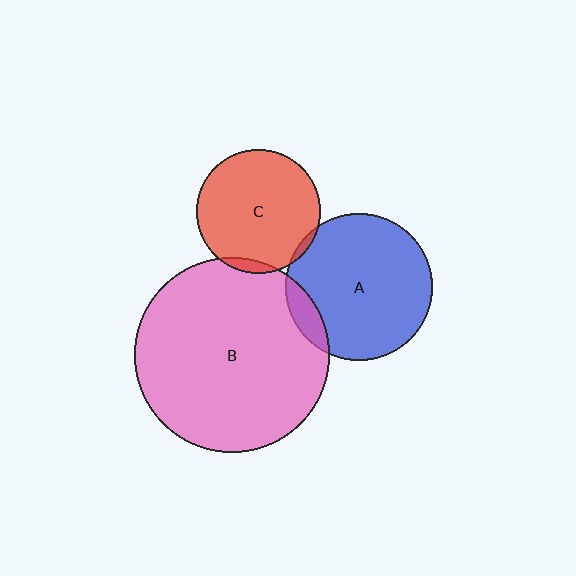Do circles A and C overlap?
Yes.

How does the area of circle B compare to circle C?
Approximately 2.4 times.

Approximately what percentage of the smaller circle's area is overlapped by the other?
Approximately 5%.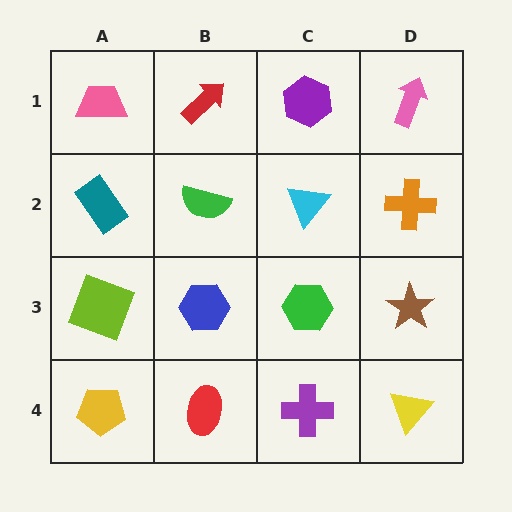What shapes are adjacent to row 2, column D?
A pink arrow (row 1, column D), a brown star (row 3, column D), a cyan triangle (row 2, column C).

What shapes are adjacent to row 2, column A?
A pink trapezoid (row 1, column A), a lime square (row 3, column A), a green semicircle (row 2, column B).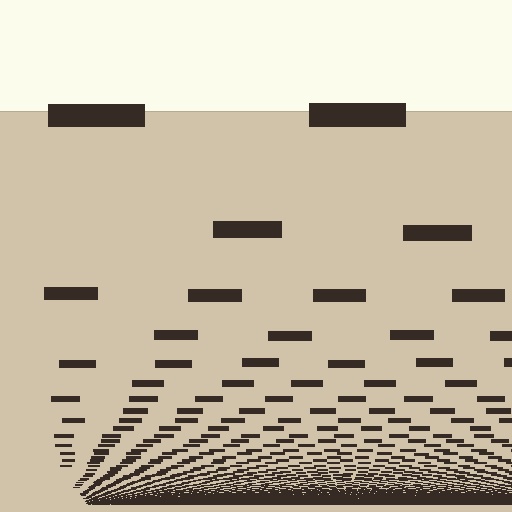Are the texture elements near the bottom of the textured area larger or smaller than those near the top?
Smaller. The gradient is inverted — elements near the bottom are smaller and denser.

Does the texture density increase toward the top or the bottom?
Density increases toward the bottom.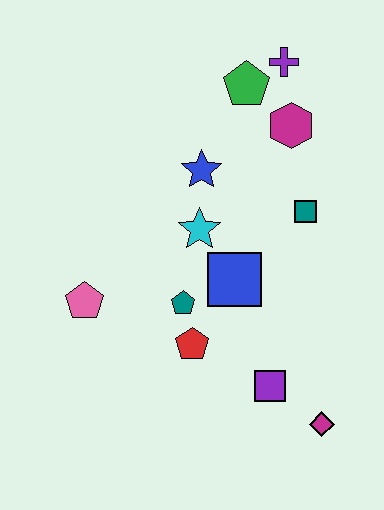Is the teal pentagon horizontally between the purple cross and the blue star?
No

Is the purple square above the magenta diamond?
Yes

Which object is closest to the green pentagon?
The purple cross is closest to the green pentagon.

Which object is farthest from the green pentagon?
The magenta diamond is farthest from the green pentagon.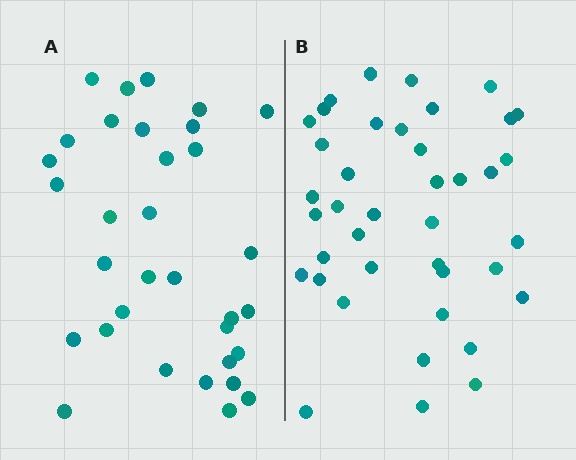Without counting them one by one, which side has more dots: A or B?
Region B (the right region) has more dots.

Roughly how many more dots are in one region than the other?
Region B has roughly 8 or so more dots than region A.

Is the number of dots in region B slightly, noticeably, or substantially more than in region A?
Region B has only slightly more — the two regions are fairly close. The ratio is roughly 1.2 to 1.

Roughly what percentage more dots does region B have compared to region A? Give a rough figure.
About 20% more.